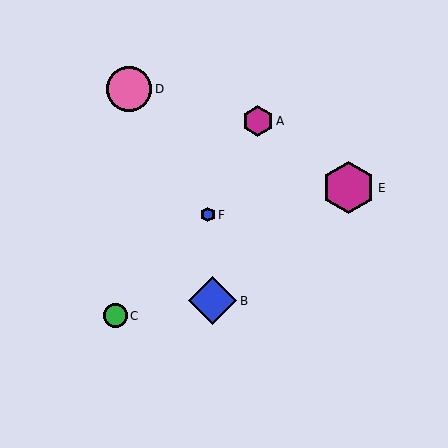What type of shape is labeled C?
Shape C is a green circle.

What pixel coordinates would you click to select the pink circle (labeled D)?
Click at (129, 89) to select the pink circle D.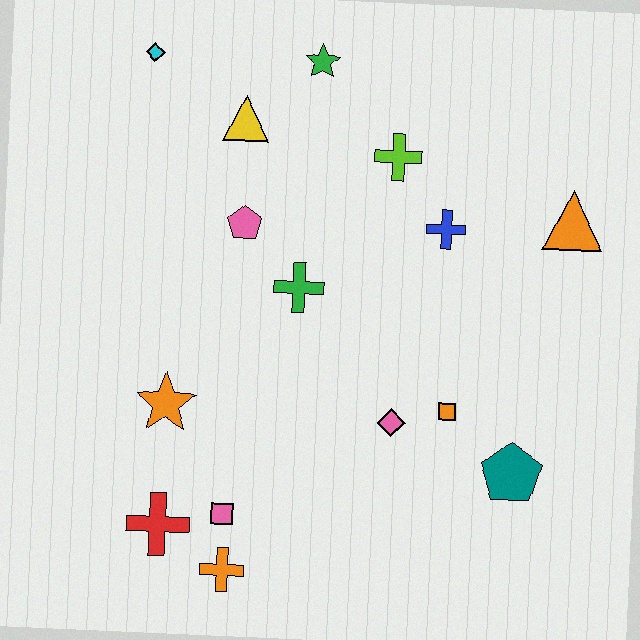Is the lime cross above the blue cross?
Yes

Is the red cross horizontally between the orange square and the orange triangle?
No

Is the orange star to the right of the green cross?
No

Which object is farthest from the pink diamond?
The cyan diamond is farthest from the pink diamond.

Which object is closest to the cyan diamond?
The yellow triangle is closest to the cyan diamond.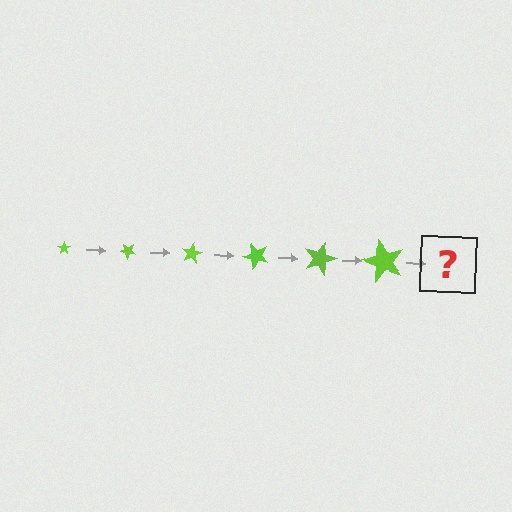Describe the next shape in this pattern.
It should be a star, larger than the previous one and rotated 240 degrees from the start.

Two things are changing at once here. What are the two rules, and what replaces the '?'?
The two rules are that the star grows larger each step and it rotates 40 degrees each step. The '?' should be a star, larger than the previous one and rotated 240 degrees from the start.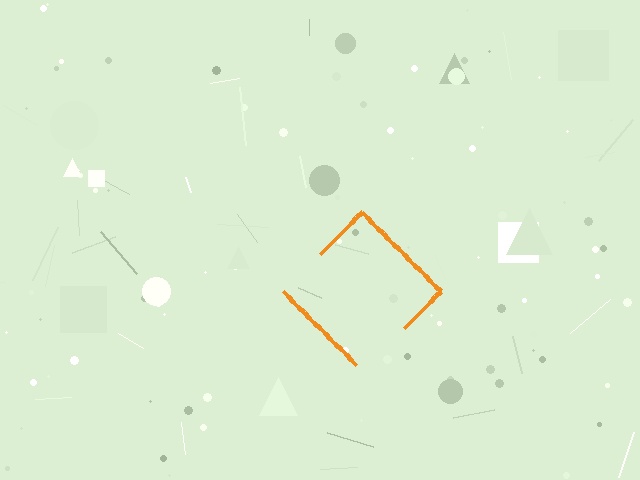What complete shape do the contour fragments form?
The contour fragments form a diamond.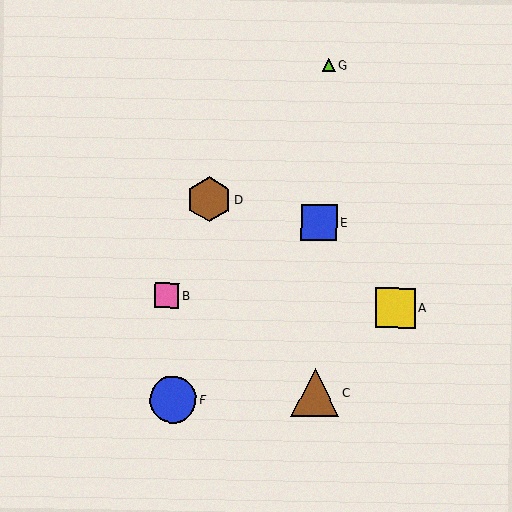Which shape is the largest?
The brown triangle (labeled C) is the largest.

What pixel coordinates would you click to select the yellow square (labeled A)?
Click at (396, 308) to select the yellow square A.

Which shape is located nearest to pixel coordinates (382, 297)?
The yellow square (labeled A) at (396, 308) is nearest to that location.